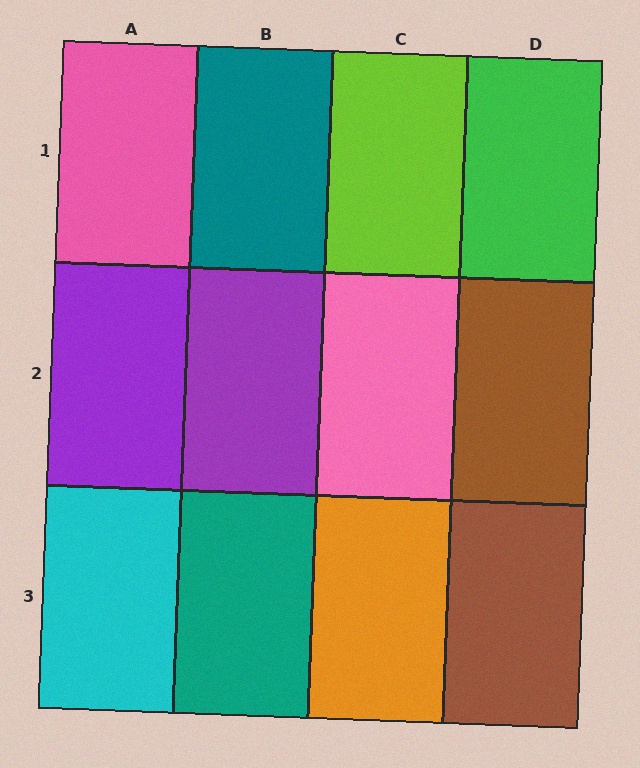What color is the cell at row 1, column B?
Teal.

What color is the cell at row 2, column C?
Pink.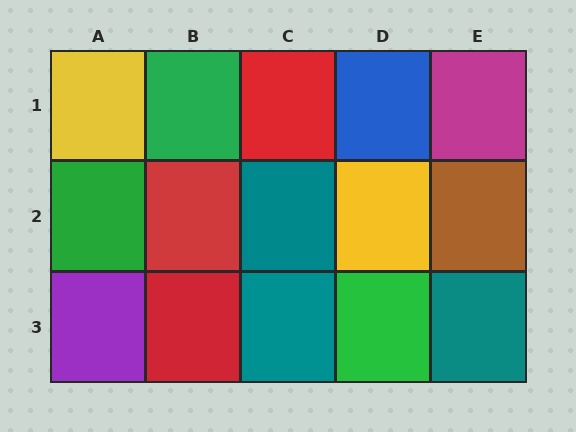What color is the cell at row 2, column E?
Brown.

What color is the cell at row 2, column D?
Yellow.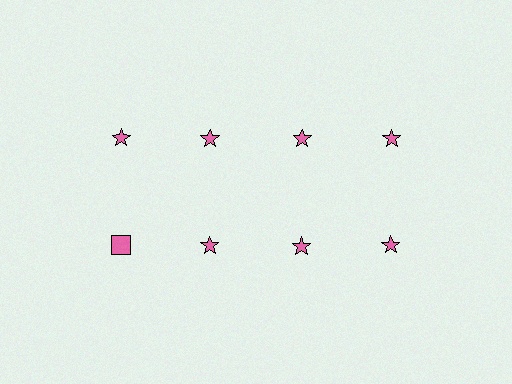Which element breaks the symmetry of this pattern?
The pink square in the second row, leftmost column breaks the symmetry. All other shapes are pink stars.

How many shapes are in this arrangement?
There are 8 shapes arranged in a grid pattern.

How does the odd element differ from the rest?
It has a different shape: square instead of star.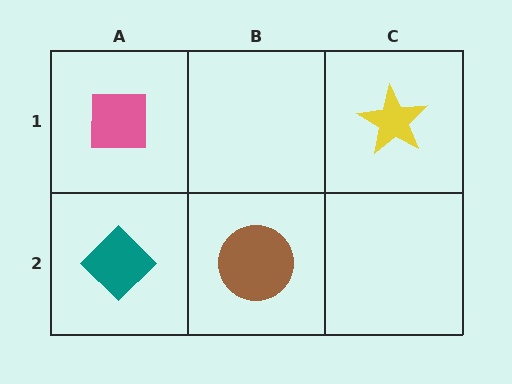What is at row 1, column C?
A yellow star.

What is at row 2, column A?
A teal diamond.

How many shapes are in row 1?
2 shapes.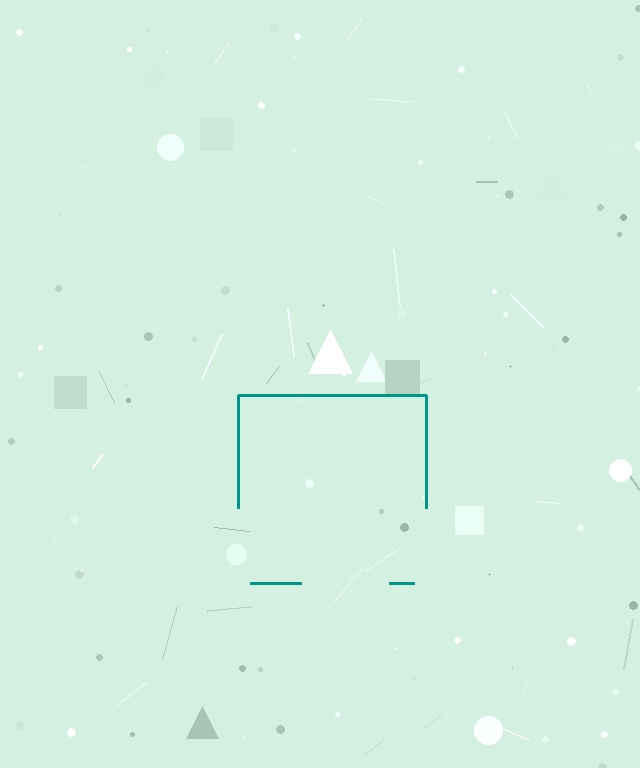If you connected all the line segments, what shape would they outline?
They would outline a square.